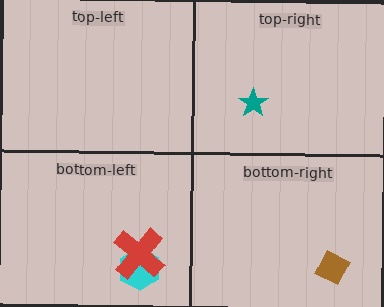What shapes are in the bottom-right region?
The brown diamond.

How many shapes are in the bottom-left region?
2.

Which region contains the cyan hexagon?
The bottom-left region.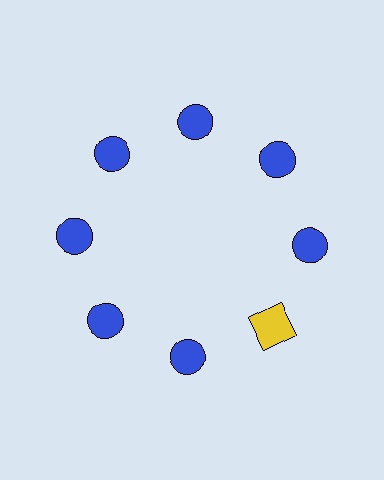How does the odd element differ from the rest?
It differs in both color (yellow instead of blue) and shape (square instead of circle).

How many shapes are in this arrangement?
There are 8 shapes arranged in a ring pattern.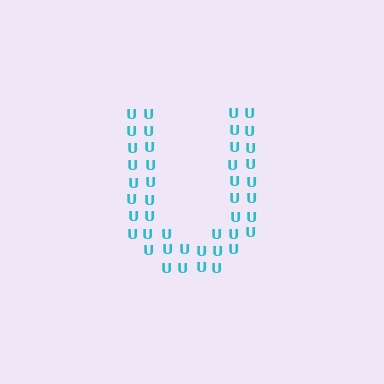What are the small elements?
The small elements are letter U's.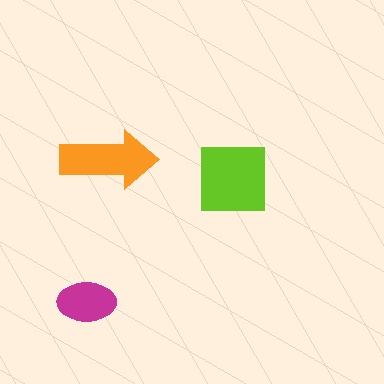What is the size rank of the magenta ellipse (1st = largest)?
3rd.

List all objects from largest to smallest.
The lime square, the orange arrow, the magenta ellipse.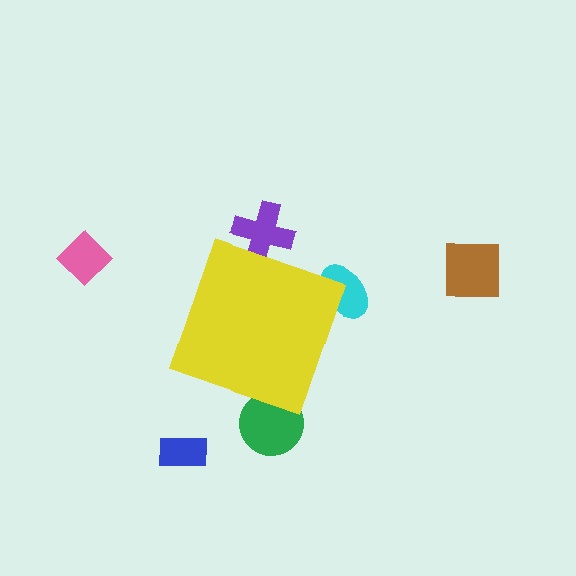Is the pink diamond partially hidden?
No, the pink diamond is fully visible.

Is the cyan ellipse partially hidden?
Yes, the cyan ellipse is partially hidden behind the yellow diamond.